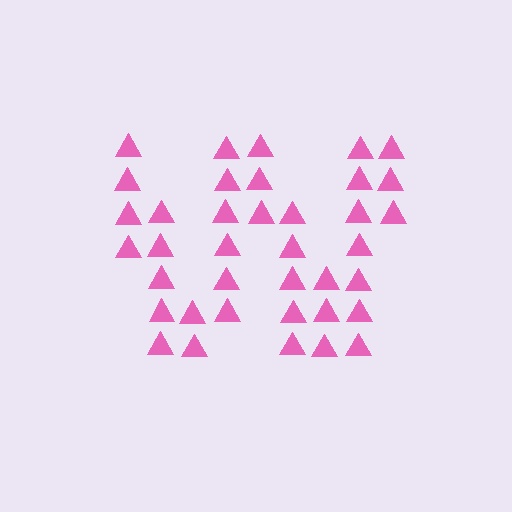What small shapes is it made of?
It is made of small triangles.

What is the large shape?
The large shape is the letter W.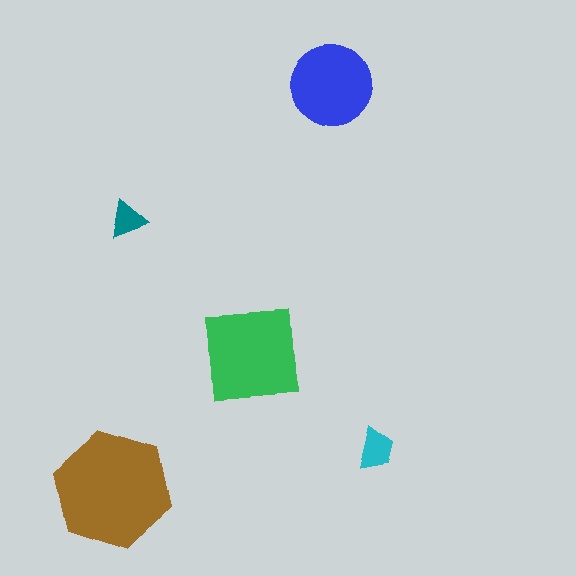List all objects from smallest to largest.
The teal triangle, the cyan trapezoid, the blue circle, the green square, the brown hexagon.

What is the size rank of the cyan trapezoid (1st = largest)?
4th.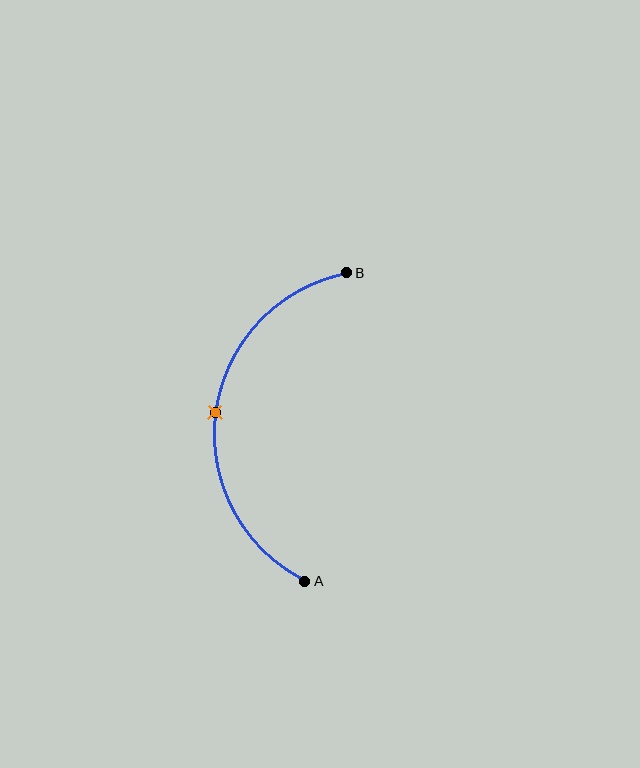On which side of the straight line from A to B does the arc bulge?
The arc bulges to the left of the straight line connecting A and B.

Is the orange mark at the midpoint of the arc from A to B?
Yes. The orange mark lies on the arc at equal arc-length from both A and B — it is the arc midpoint.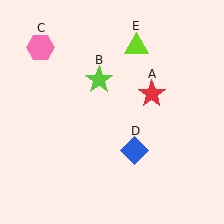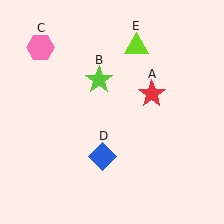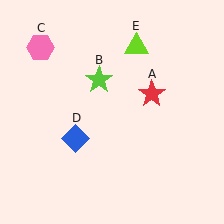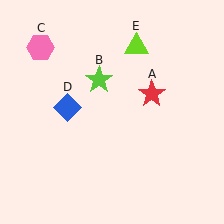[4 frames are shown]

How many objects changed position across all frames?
1 object changed position: blue diamond (object D).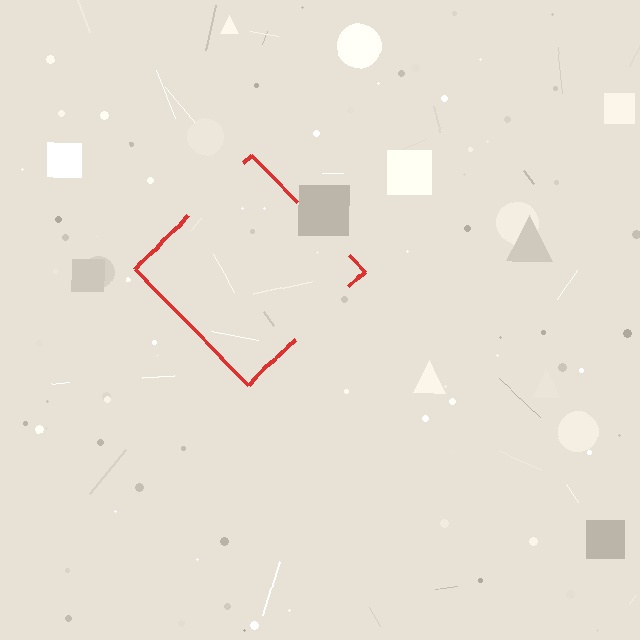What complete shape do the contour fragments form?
The contour fragments form a diamond.